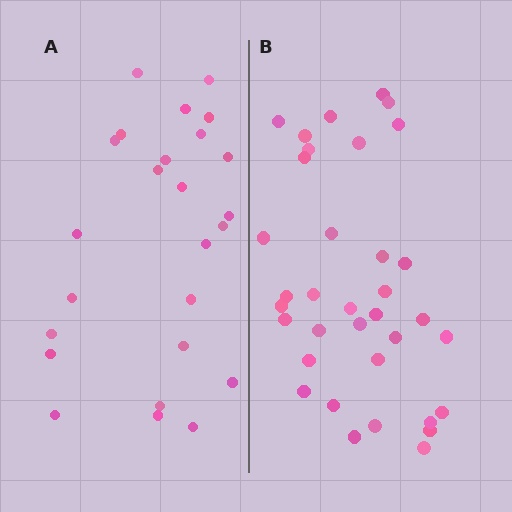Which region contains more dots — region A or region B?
Region B (the right region) has more dots.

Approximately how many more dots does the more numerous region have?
Region B has roughly 10 or so more dots than region A.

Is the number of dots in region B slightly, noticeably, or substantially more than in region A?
Region B has noticeably more, but not dramatically so. The ratio is roughly 1.4 to 1.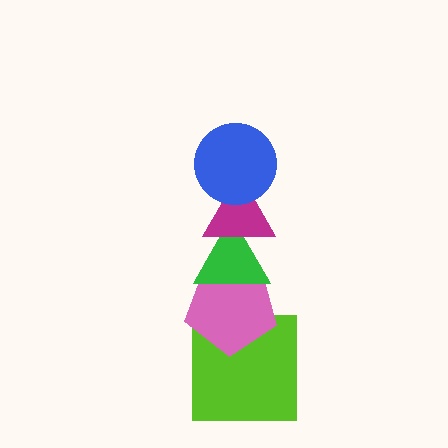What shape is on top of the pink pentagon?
The green triangle is on top of the pink pentagon.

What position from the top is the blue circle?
The blue circle is 1st from the top.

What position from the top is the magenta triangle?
The magenta triangle is 2nd from the top.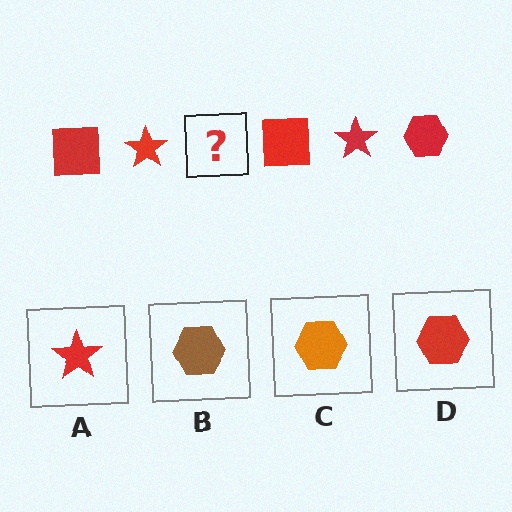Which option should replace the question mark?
Option D.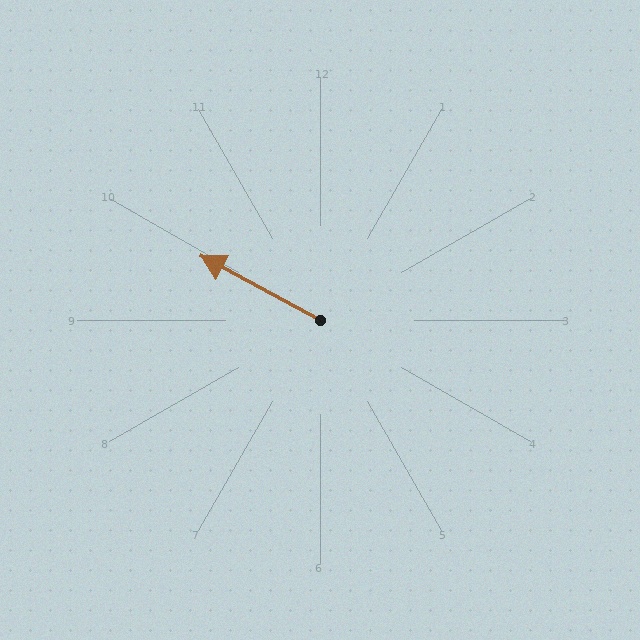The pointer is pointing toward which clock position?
Roughly 10 o'clock.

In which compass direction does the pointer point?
Northwest.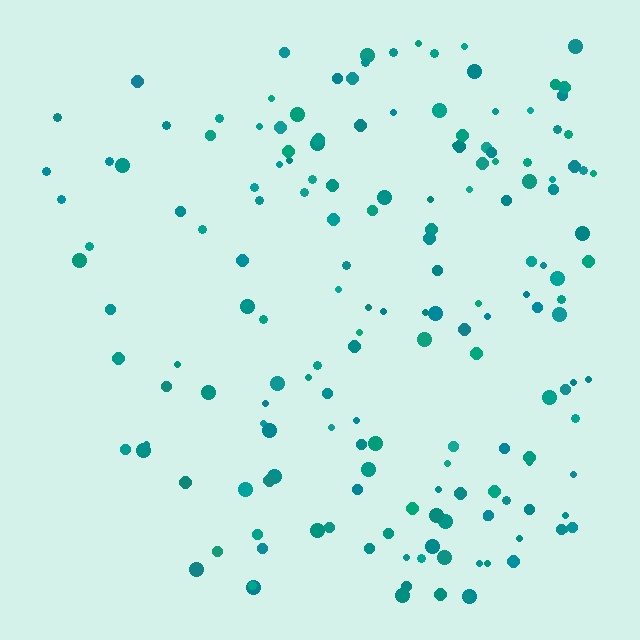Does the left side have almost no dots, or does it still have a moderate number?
Still a moderate number, just noticeably fewer than the right.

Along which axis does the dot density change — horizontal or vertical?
Horizontal.